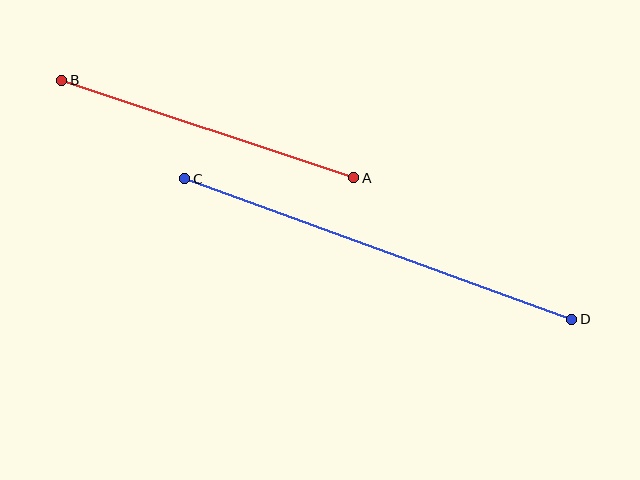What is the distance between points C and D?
The distance is approximately 412 pixels.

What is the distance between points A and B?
The distance is approximately 308 pixels.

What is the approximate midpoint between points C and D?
The midpoint is at approximately (378, 249) pixels.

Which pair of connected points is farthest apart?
Points C and D are farthest apart.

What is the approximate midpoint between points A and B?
The midpoint is at approximately (208, 129) pixels.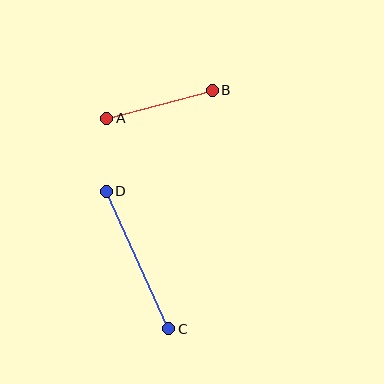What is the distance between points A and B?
The distance is approximately 109 pixels.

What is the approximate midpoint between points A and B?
The midpoint is at approximately (160, 104) pixels.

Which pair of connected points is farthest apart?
Points C and D are farthest apart.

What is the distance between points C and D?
The distance is approximately 151 pixels.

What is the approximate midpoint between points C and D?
The midpoint is at approximately (137, 260) pixels.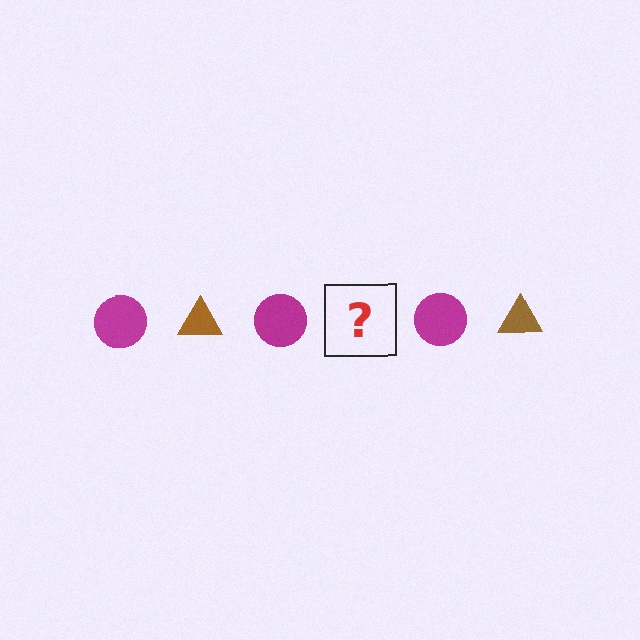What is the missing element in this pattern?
The missing element is a brown triangle.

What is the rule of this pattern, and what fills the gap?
The rule is that the pattern alternates between magenta circle and brown triangle. The gap should be filled with a brown triangle.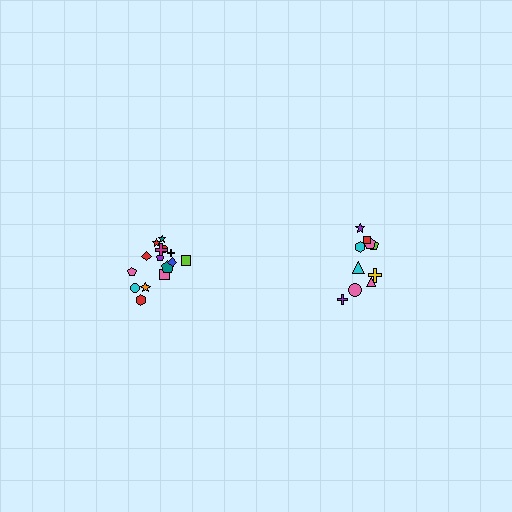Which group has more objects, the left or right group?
The left group.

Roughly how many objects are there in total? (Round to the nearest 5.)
Roughly 25 objects in total.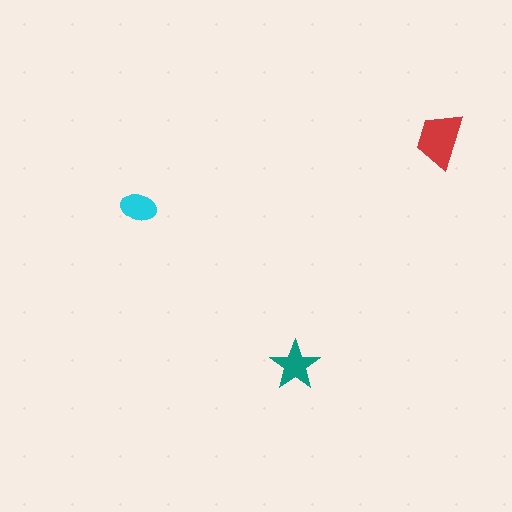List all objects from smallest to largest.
The cyan ellipse, the teal star, the red trapezoid.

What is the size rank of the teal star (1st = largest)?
2nd.